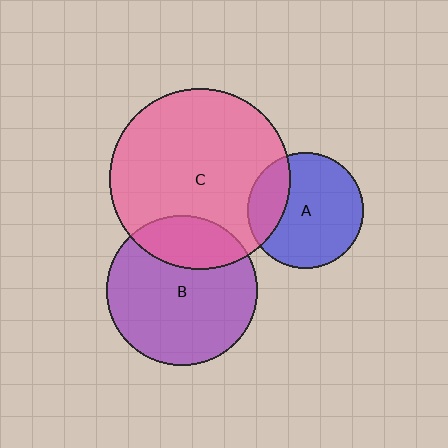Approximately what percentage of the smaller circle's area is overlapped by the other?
Approximately 25%.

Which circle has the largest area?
Circle C (pink).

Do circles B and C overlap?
Yes.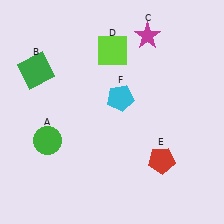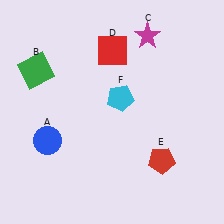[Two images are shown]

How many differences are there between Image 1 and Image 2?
There are 2 differences between the two images.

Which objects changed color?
A changed from green to blue. D changed from lime to red.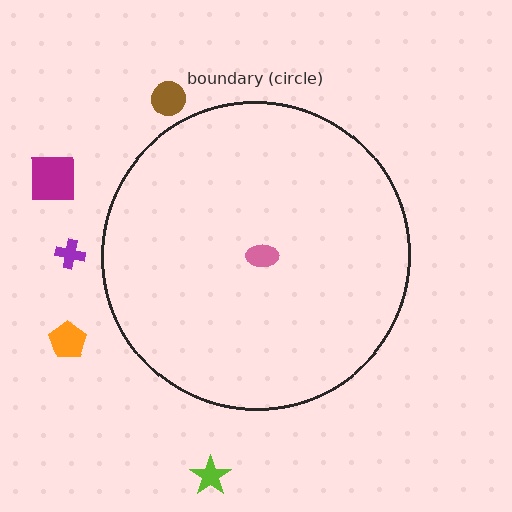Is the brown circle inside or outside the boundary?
Outside.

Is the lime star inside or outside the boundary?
Outside.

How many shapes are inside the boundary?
1 inside, 5 outside.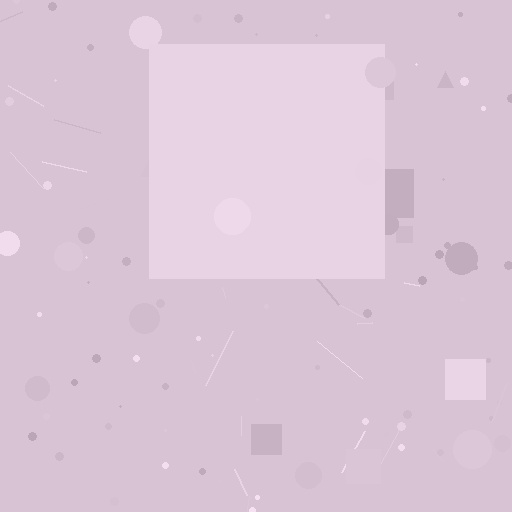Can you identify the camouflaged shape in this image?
The camouflaged shape is a square.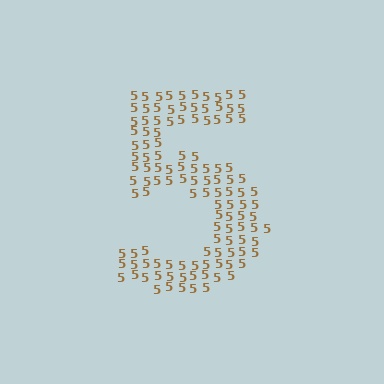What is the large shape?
The large shape is the digit 5.